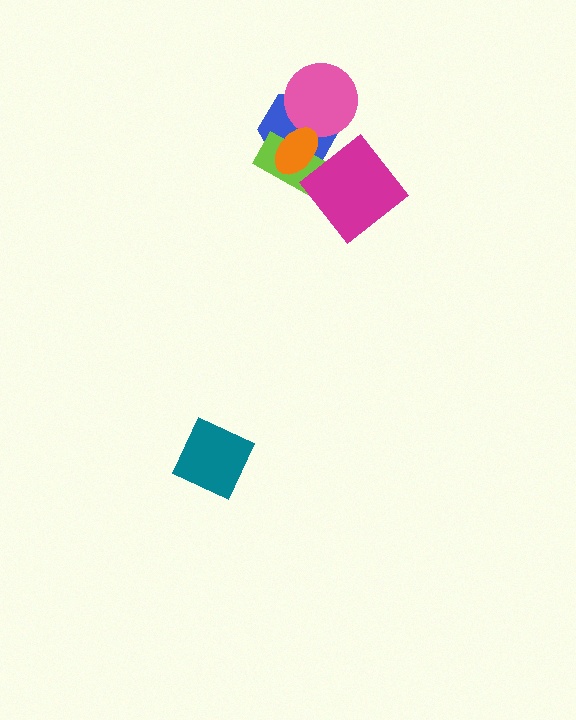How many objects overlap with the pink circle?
1 object overlaps with the pink circle.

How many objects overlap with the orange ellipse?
2 objects overlap with the orange ellipse.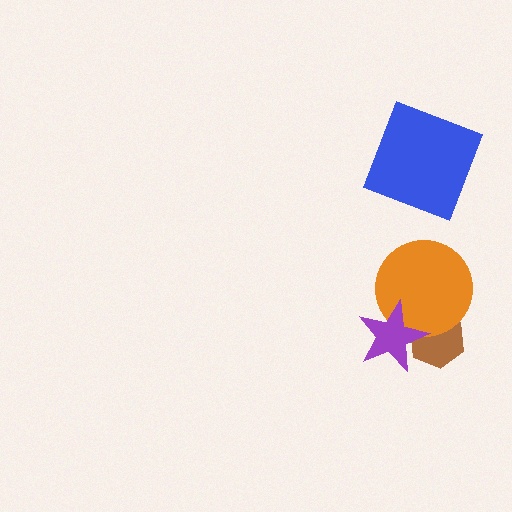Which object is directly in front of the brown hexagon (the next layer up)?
The orange circle is directly in front of the brown hexagon.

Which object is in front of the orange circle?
The purple star is in front of the orange circle.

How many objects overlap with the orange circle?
2 objects overlap with the orange circle.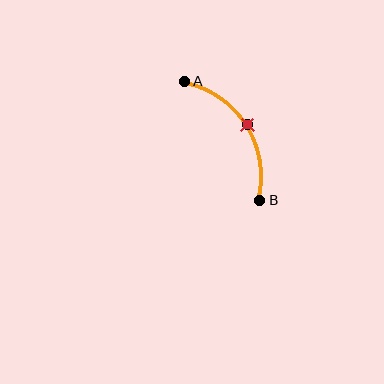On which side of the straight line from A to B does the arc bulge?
The arc bulges to the right of the straight line connecting A and B.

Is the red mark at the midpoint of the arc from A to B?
Yes. The red mark lies on the arc at equal arc-length from both A and B — it is the arc midpoint.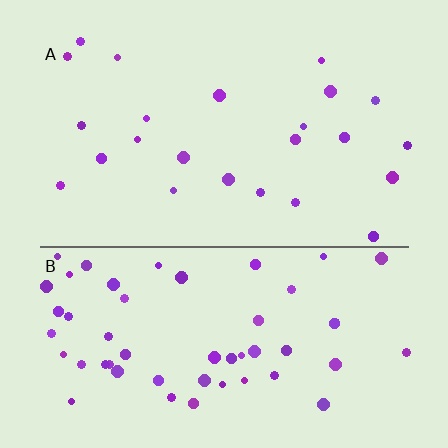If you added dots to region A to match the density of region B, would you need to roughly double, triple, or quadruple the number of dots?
Approximately double.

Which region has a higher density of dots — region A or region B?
B (the bottom).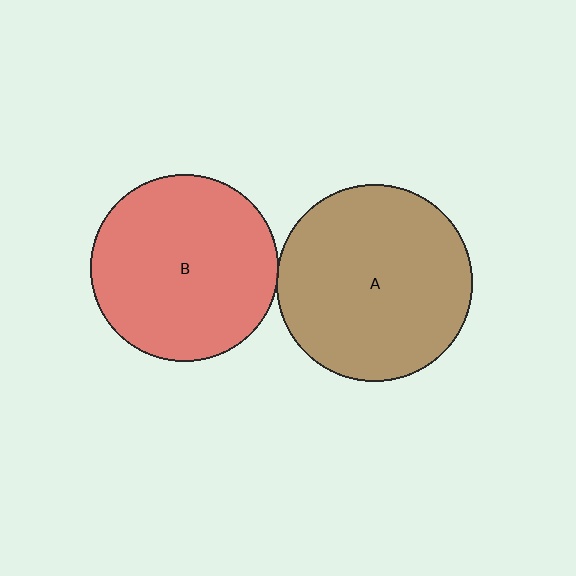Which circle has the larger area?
Circle A (brown).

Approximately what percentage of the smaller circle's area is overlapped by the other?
Approximately 5%.